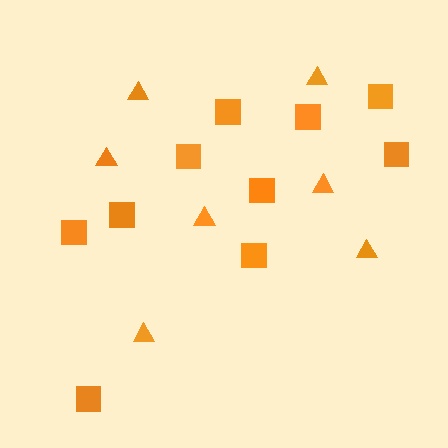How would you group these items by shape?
There are 2 groups: one group of triangles (7) and one group of squares (10).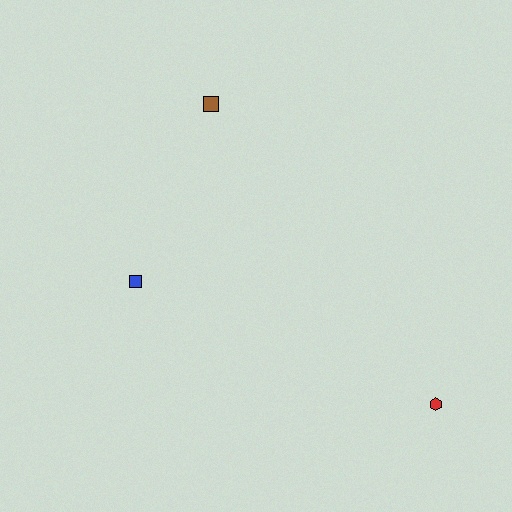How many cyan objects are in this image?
There are no cyan objects.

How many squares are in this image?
There are 2 squares.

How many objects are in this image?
There are 3 objects.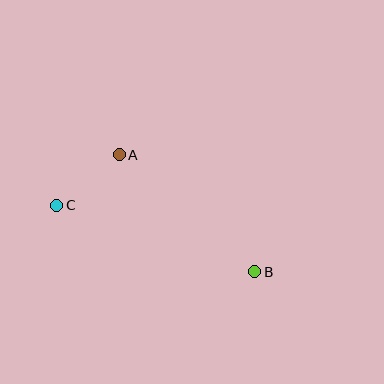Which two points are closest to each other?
Points A and C are closest to each other.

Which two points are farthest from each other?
Points B and C are farthest from each other.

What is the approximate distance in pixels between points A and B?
The distance between A and B is approximately 179 pixels.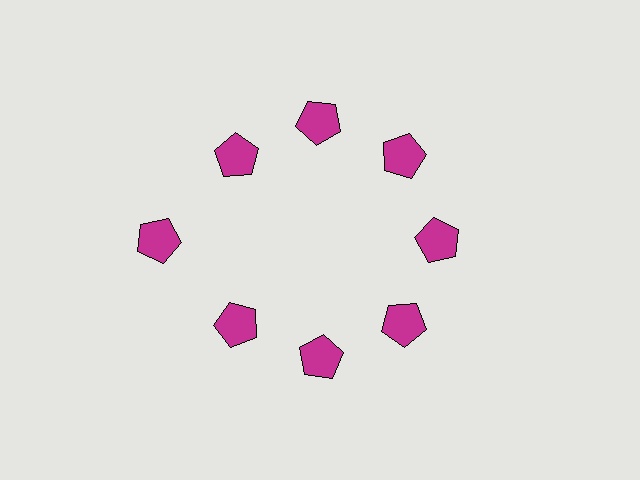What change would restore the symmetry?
The symmetry would be restored by moving it inward, back onto the ring so that all 8 pentagons sit at equal angles and equal distance from the center.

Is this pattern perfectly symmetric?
No. The 8 magenta pentagons are arranged in a ring, but one element near the 9 o'clock position is pushed outward from the center, breaking the 8-fold rotational symmetry.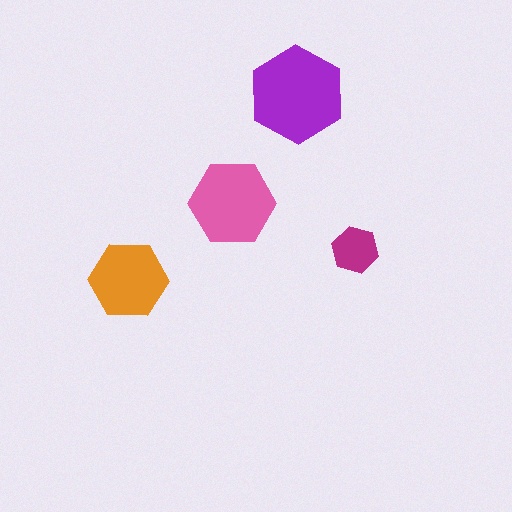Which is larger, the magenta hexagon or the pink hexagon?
The pink one.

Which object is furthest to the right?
The magenta hexagon is rightmost.